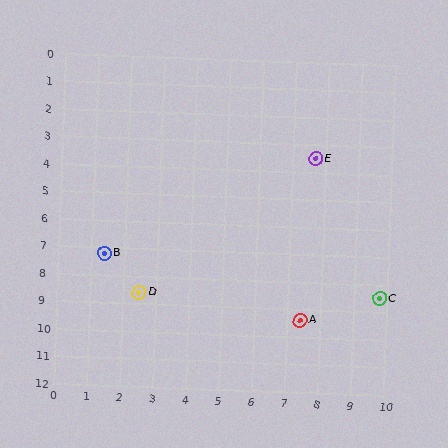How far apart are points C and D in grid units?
Points C and D are about 7.3 grid units apart.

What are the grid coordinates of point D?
Point D is at approximately (2.5, 8.6).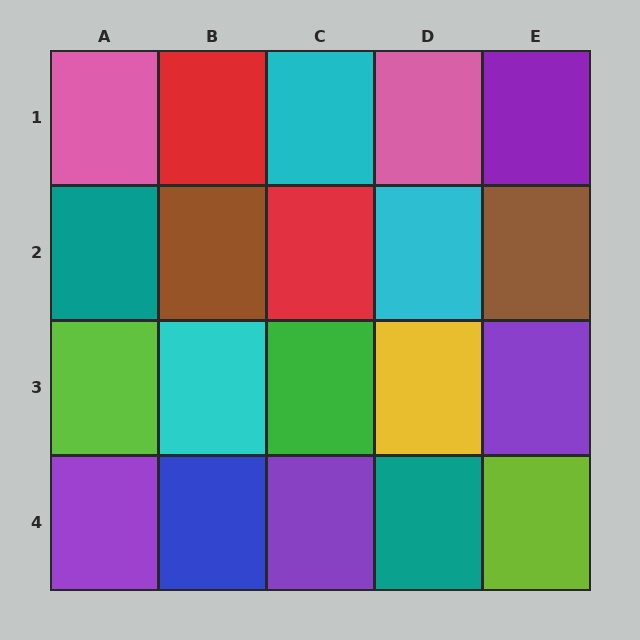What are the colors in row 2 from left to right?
Teal, brown, red, cyan, brown.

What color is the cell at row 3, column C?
Green.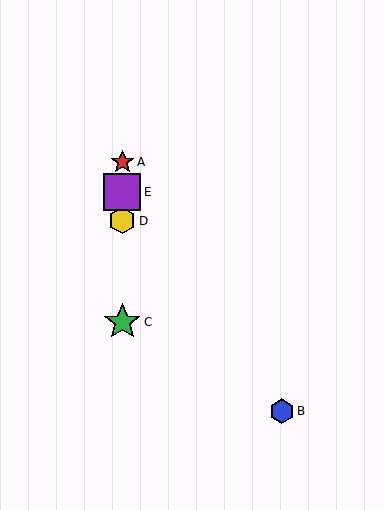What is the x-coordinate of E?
Object E is at x≈122.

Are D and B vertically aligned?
No, D is at x≈122 and B is at x≈282.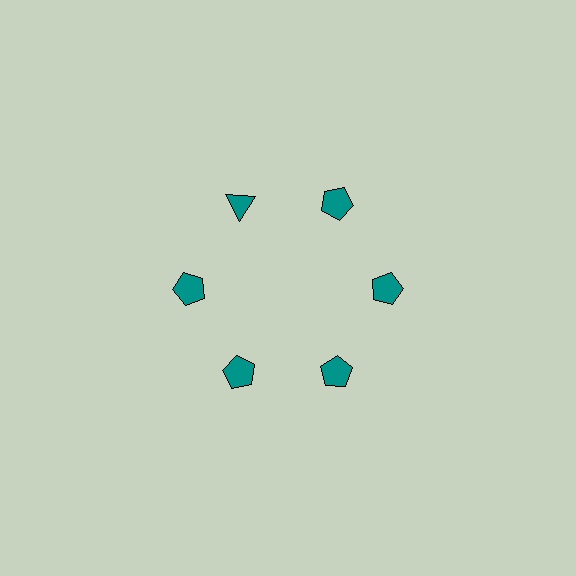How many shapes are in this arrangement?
There are 6 shapes arranged in a ring pattern.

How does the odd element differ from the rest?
It has a different shape: triangle instead of pentagon.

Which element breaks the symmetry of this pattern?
The teal triangle at roughly the 11 o'clock position breaks the symmetry. All other shapes are teal pentagons.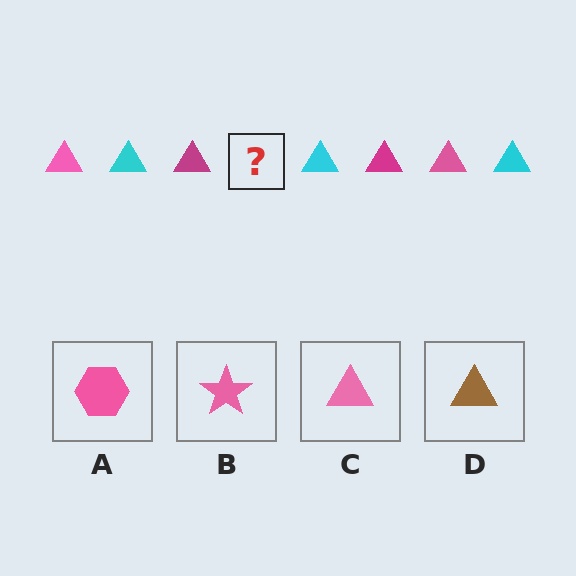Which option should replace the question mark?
Option C.